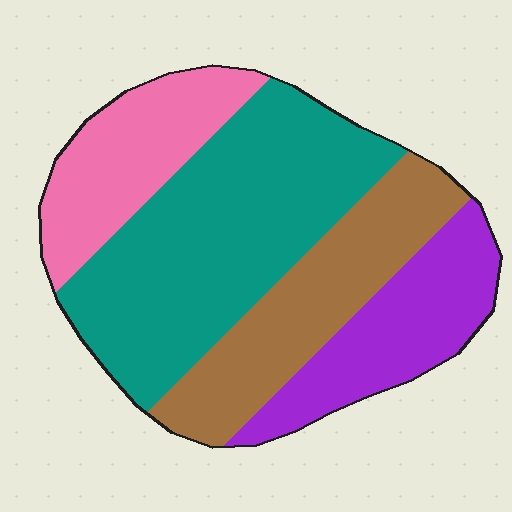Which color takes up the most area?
Teal, at roughly 40%.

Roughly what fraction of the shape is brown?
Brown covers roughly 25% of the shape.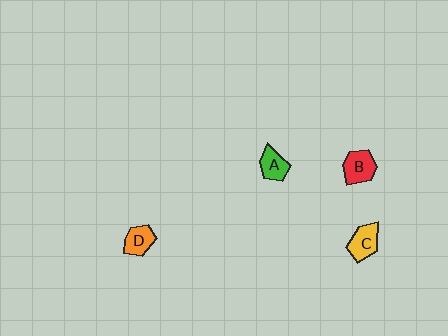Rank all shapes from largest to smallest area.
From largest to smallest: B (red), C (yellow), D (orange), A (green).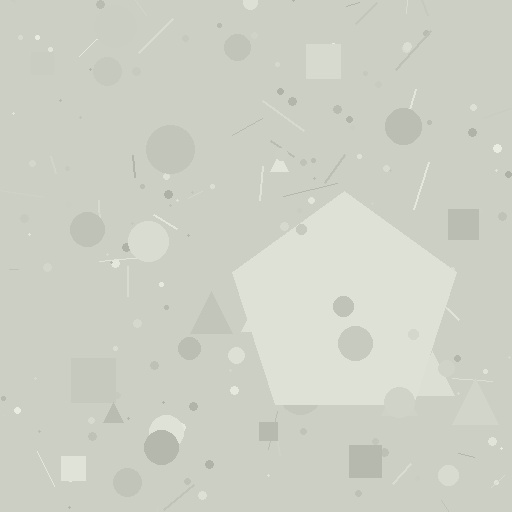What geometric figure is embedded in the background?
A pentagon is embedded in the background.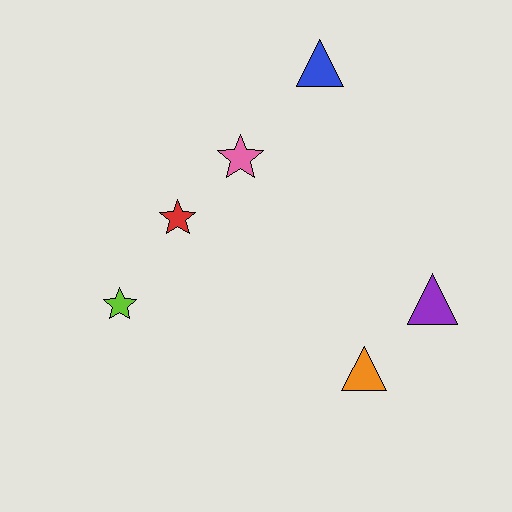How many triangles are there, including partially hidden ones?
There are 3 triangles.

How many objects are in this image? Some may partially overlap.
There are 6 objects.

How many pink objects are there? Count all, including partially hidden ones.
There is 1 pink object.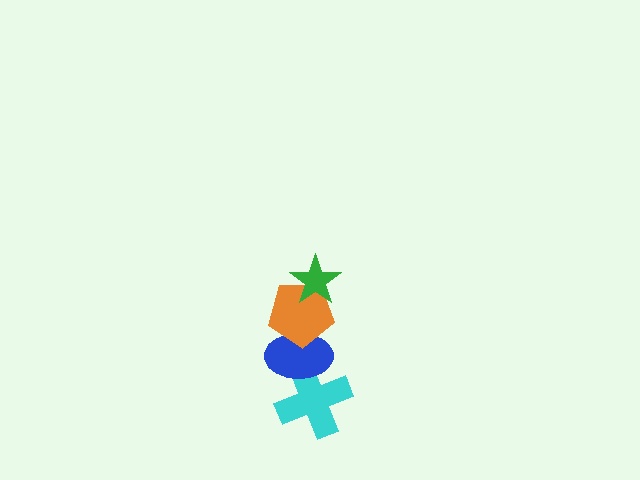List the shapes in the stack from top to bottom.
From top to bottom: the green star, the orange pentagon, the blue ellipse, the cyan cross.